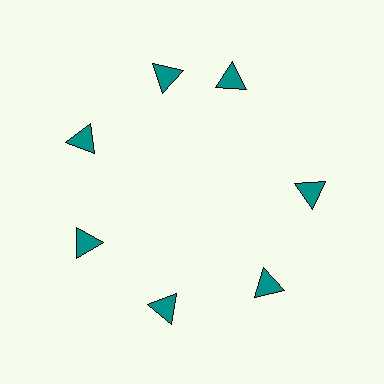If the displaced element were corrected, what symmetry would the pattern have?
It would have 7-fold rotational symmetry — the pattern would map onto itself every 51 degrees.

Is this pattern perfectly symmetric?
No. The 7 teal triangles are arranged in a ring, but one element near the 1 o'clock position is rotated out of alignment along the ring, breaking the 7-fold rotational symmetry.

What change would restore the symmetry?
The symmetry would be restored by rotating it back into even spacing with its neighbors so that all 7 triangles sit at equal angles and equal distance from the center.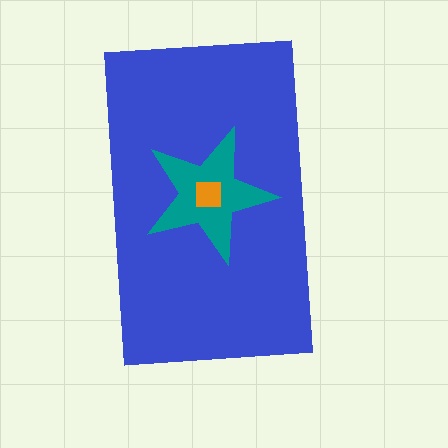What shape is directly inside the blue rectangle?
The teal star.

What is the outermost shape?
The blue rectangle.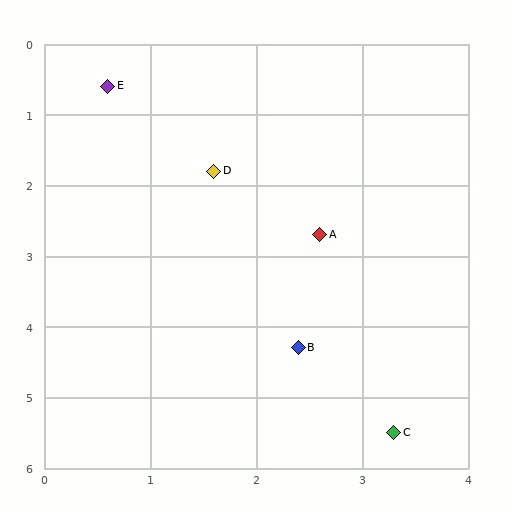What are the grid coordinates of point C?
Point C is at approximately (3.3, 5.5).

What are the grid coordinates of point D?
Point D is at approximately (1.6, 1.8).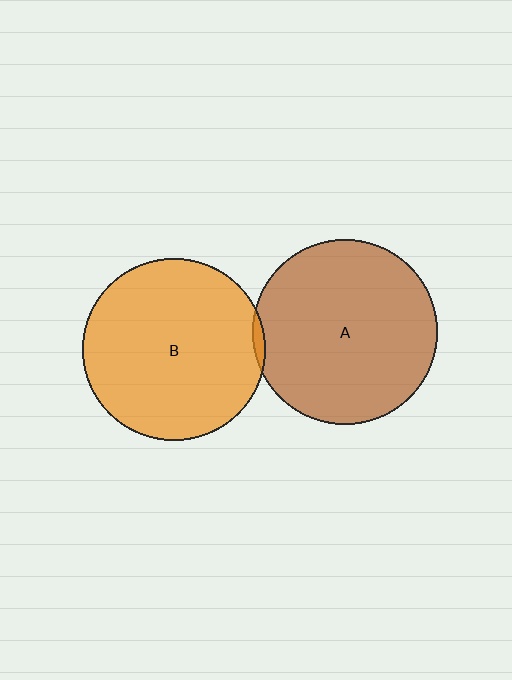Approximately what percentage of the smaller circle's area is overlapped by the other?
Approximately 5%.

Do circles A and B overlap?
Yes.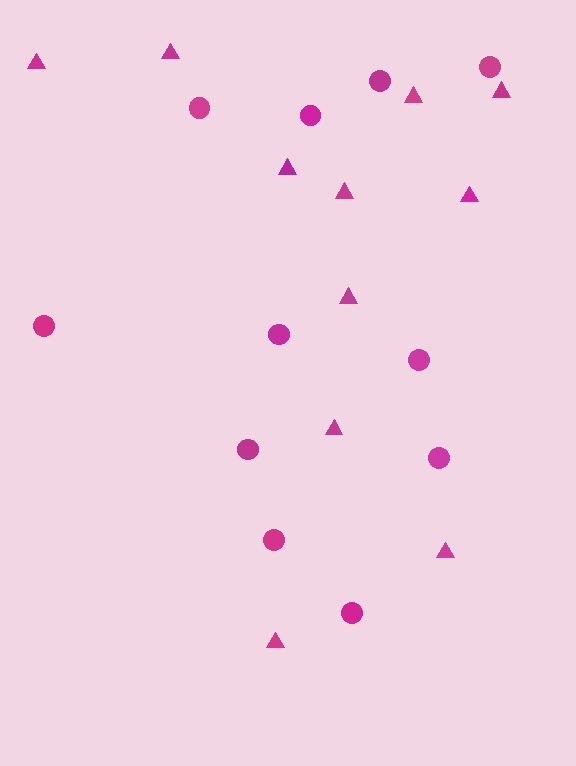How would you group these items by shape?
There are 2 groups: one group of triangles (11) and one group of circles (11).